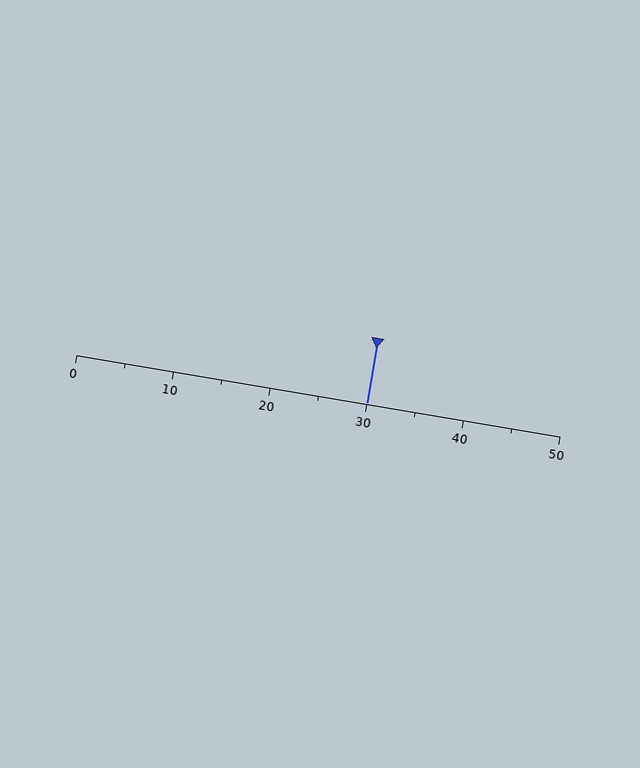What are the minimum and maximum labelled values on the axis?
The axis runs from 0 to 50.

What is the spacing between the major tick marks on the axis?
The major ticks are spaced 10 apart.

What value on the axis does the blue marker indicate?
The marker indicates approximately 30.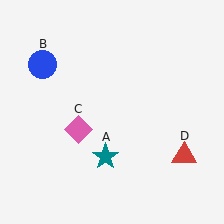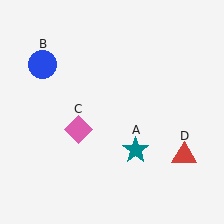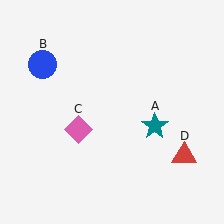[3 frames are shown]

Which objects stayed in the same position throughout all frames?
Blue circle (object B) and pink diamond (object C) and red triangle (object D) remained stationary.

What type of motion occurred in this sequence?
The teal star (object A) rotated counterclockwise around the center of the scene.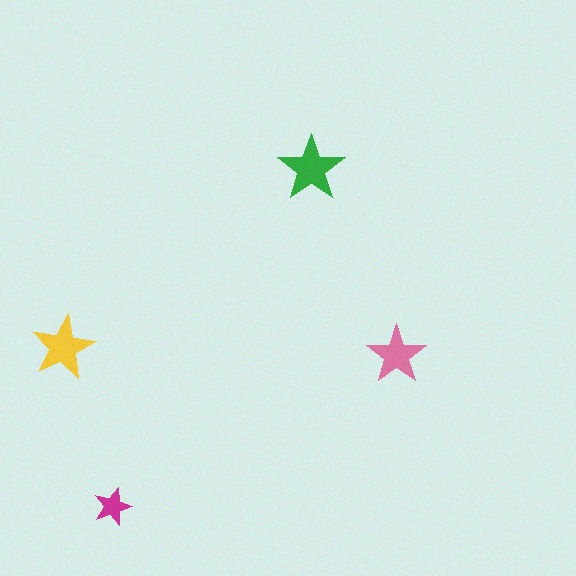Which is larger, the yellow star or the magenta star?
The yellow one.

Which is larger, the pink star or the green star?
The green one.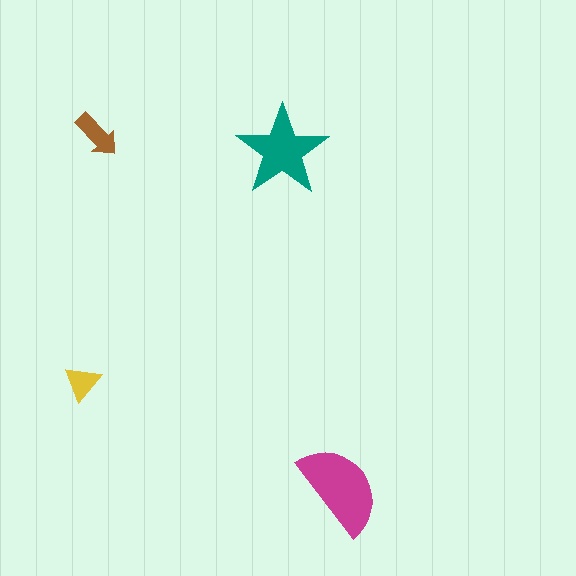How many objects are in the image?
There are 4 objects in the image.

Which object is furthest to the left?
The yellow triangle is leftmost.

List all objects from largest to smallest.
The magenta semicircle, the teal star, the brown arrow, the yellow triangle.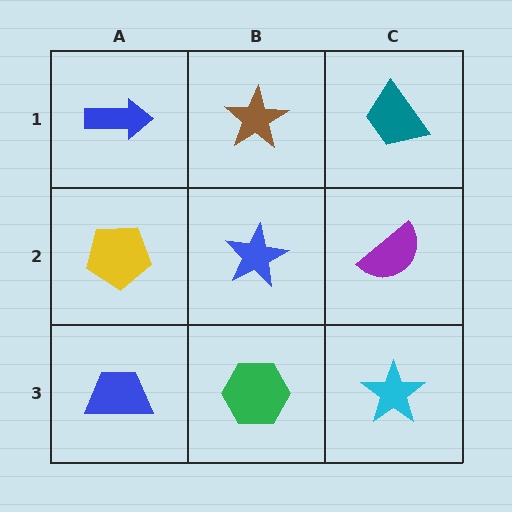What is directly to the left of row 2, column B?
A yellow pentagon.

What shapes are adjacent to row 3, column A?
A yellow pentagon (row 2, column A), a green hexagon (row 3, column B).